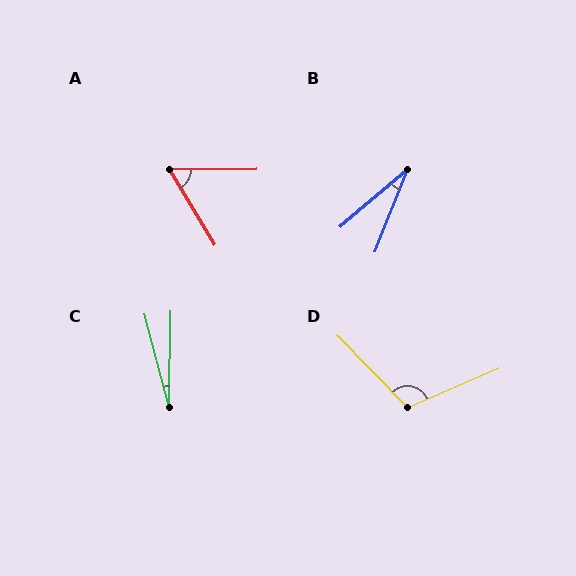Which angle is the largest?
D, at approximately 111 degrees.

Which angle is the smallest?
C, at approximately 16 degrees.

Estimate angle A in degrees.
Approximately 59 degrees.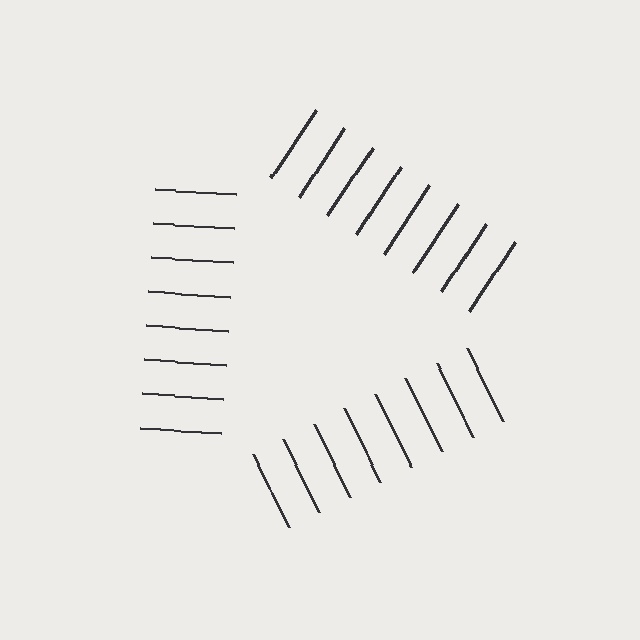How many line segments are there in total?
24 — 8 along each of the 3 edges.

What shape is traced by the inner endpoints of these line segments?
An illusory triangle — the line segments terminate on its edges but no continuous stroke is drawn.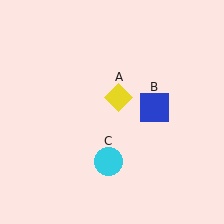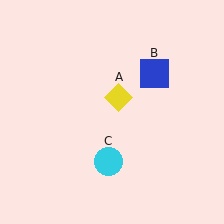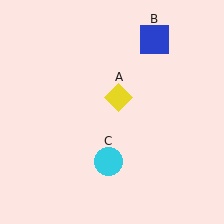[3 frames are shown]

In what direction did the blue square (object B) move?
The blue square (object B) moved up.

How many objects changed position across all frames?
1 object changed position: blue square (object B).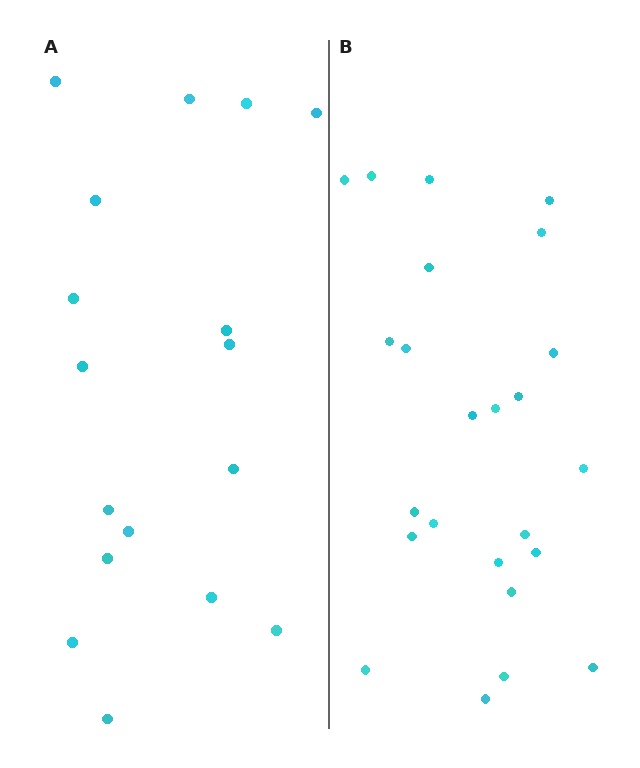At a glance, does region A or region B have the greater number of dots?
Region B (the right region) has more dots.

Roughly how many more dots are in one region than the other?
Region B has roughly 8 or so more dots than region A.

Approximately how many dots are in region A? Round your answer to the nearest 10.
About 20 dots. (The exact count is 17, which rounds to 20.)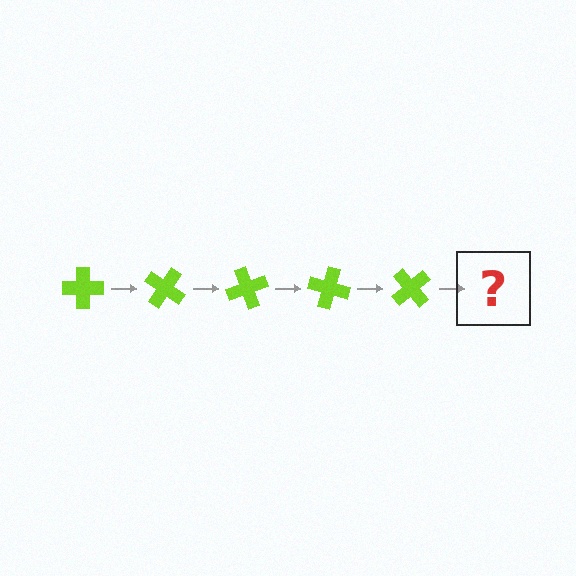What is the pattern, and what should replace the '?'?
The pattern is that the cross rotates 35 degrees each step. The '?' should be a lime cross rotated 175 degrees.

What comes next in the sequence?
The next element should be a lime cross rotated 175 degrees.